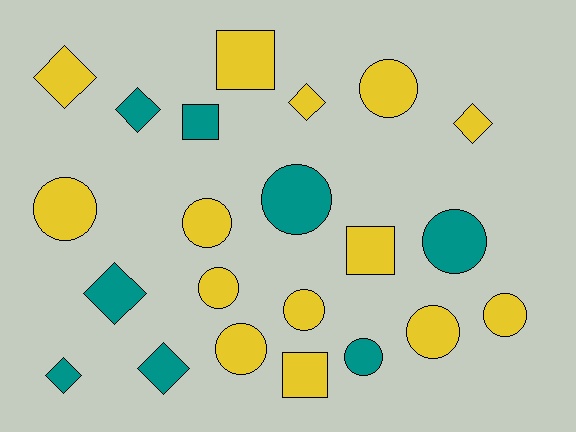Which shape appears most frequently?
Circle, with 11 objects.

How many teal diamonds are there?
There are 4 teal diamonds.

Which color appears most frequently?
Yellow, with 14 objects.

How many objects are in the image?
There are 22 objects.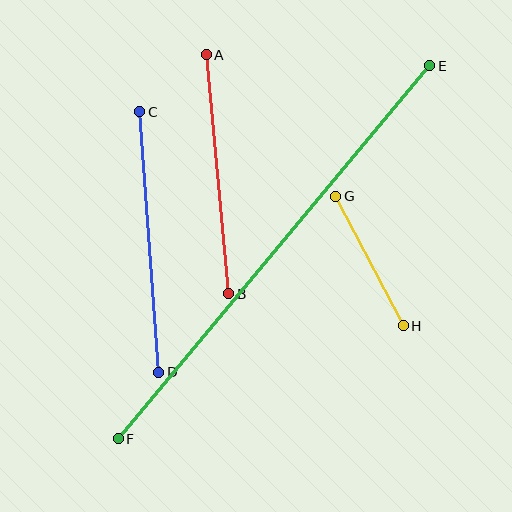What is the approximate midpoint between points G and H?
The midpoint is at approximately (370, 261) pixels.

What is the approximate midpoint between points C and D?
The midpoint is at approximately (149, 242) pixels.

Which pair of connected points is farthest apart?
Points E and F are farthest apart.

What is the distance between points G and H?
The distance is approximately 146 pixels.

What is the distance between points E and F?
The distance is approximately 486 pixels.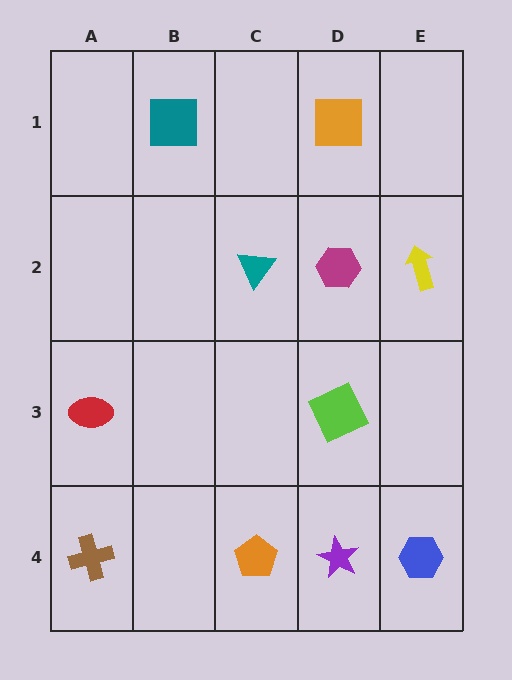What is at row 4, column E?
A blue hexagon.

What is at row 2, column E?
A yellow arrow.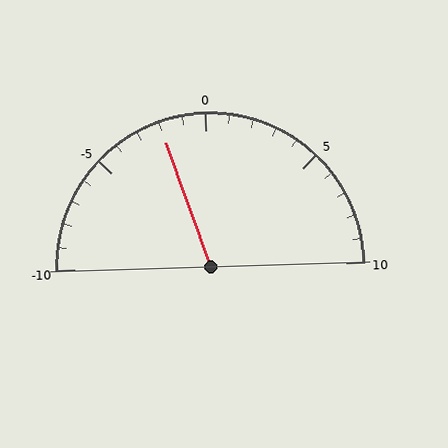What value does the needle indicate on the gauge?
The needle indicates approximately -2.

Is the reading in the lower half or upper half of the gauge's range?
The reading is in the lower half of the range (-10 to 10).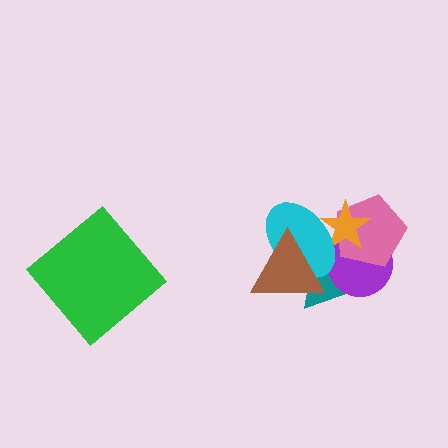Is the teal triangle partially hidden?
Yes, it is partially covered by another shape.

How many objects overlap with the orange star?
3 objects overlap with the orange star.